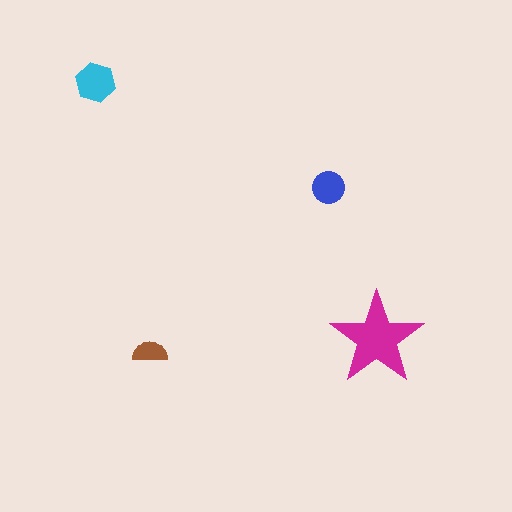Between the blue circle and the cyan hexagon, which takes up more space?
The cyan hexagon.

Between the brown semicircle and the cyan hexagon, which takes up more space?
The cyan hexagon.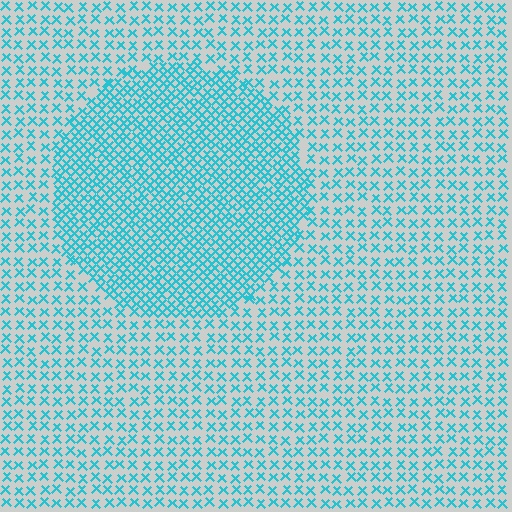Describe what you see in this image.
The image contains small cyan elements arranged at two different densities. A circle-shaped region is visible where the elements are more densely packed than the surrounding area.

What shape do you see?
I see a circle.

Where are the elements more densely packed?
The elements are more densely packed inside the circle boundary.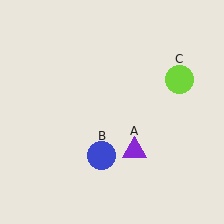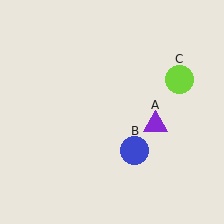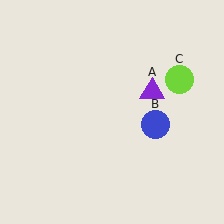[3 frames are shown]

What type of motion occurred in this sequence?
The purple triangle (object A), blue circle (object B) rotated counterclockwise around the center of the scene.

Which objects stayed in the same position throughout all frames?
Lime circle (object C) remained stationary.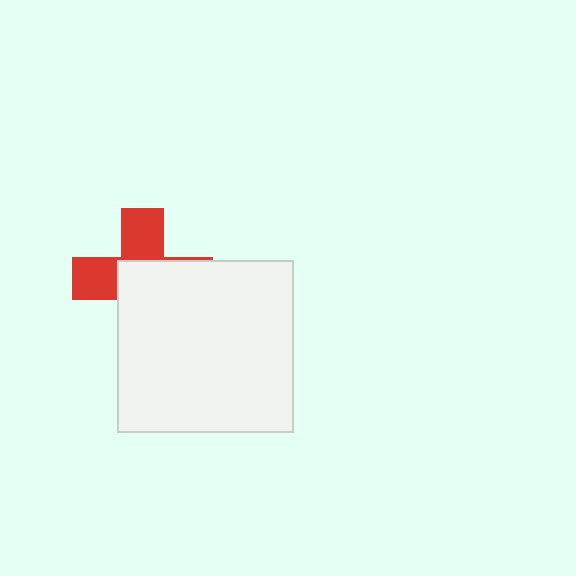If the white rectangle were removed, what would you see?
You would see the complete red cross.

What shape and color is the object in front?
The object in front is a white rectangle.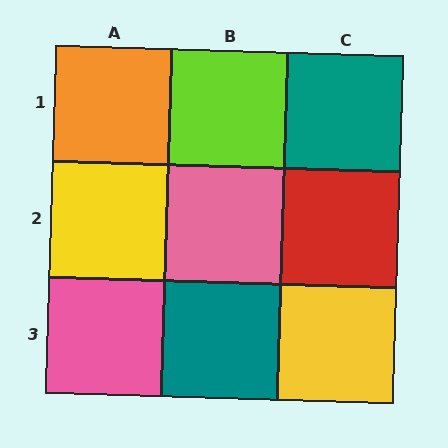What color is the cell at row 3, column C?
Yellow.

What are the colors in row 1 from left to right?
Orange, lime, teal.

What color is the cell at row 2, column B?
Pink.